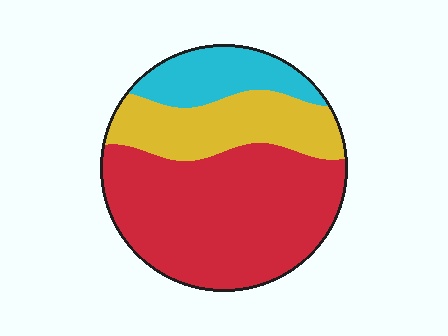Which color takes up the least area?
Cyan, at roughly 15%.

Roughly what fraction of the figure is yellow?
Yellow covers about 25% of the figure.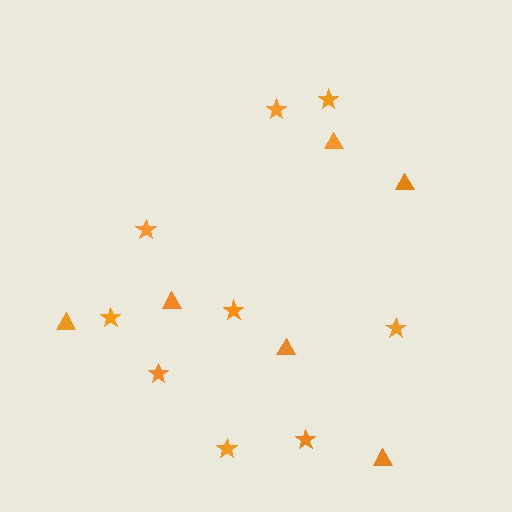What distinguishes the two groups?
There are 2 groups: one group of triangles (6) and one group of stars (9).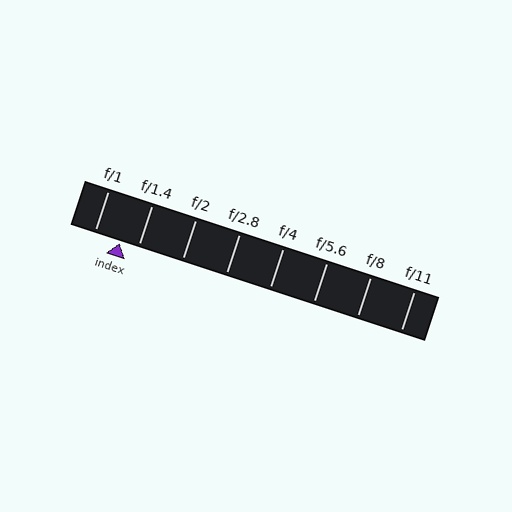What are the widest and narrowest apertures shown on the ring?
The widest aperture shown is f/1 and the narrowest is f/11.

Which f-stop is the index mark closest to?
The index mark is closest to f/1.4.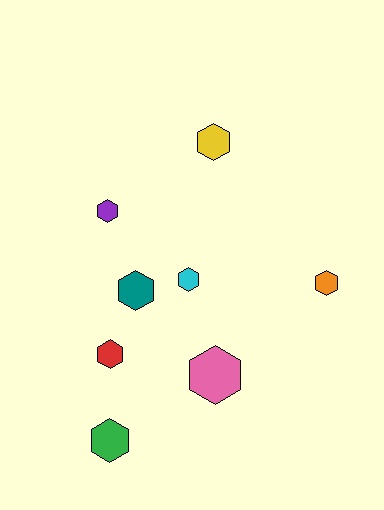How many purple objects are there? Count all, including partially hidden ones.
There is 1 purple object.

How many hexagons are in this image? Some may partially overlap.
There are 8 hexagons.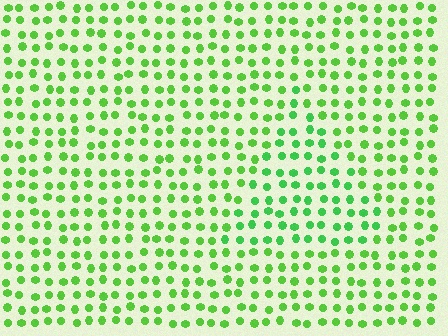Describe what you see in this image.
The image is filled with small lime elements in a uniform arrangement. A triangle-shaped region is visible where the elements are tinted to a slightly different hue, forming a subtle color boundary.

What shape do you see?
I see a triangle.